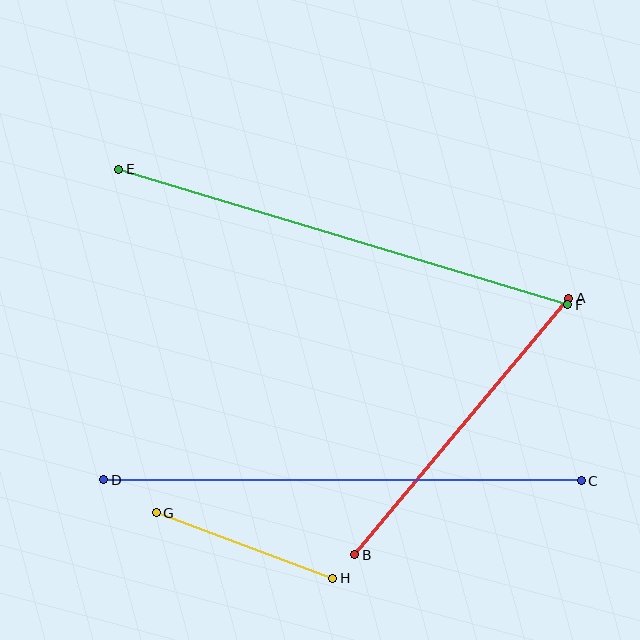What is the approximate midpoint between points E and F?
The midpoint is at approximately (343, 237) pixels.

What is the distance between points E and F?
The distance is approximately 469 pixels.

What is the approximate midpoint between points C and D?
The midpoint is at approximately (342, 480) pixels.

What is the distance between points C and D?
The distance is approximately 478 pixels.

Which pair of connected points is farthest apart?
Points C and D are farthest apart.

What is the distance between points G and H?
The distance is approximately 189 pixels.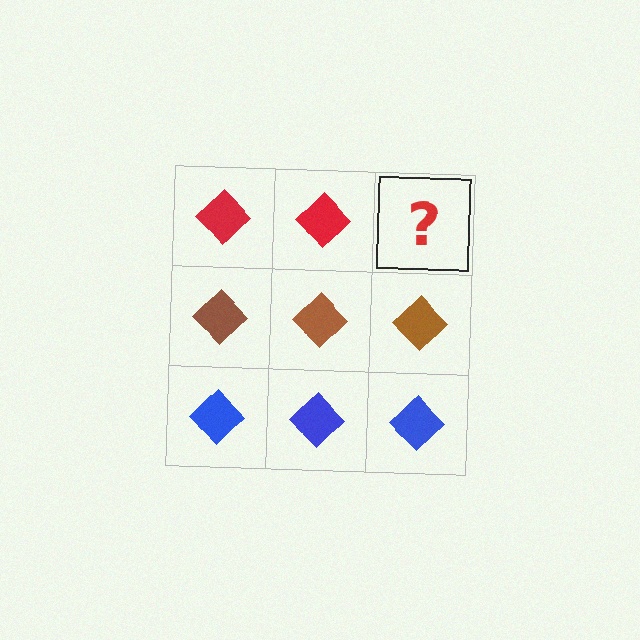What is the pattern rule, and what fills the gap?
The rule is that each row has a consistent color. The gap should be filled with a red diamond.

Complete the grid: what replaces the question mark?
The question mark should be replaced with a red diamond.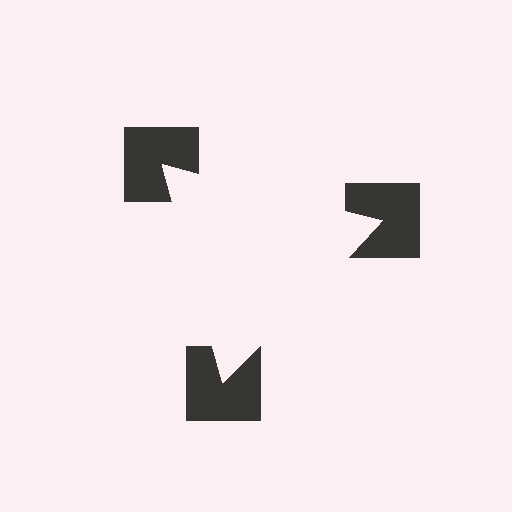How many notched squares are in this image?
There are 3 — one at each vertex of the illusory triangle.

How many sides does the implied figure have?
3 sides.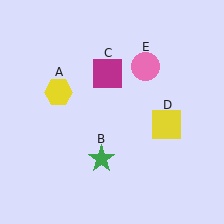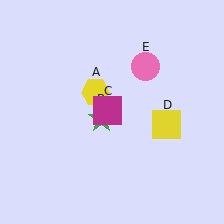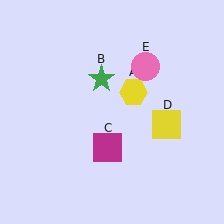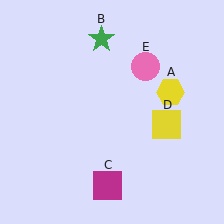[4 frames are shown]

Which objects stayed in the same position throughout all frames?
Yellow square (object D) and pink circle (object E) remained stationary.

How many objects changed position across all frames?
3 objects changed position: yellow hexagon (object A), green star (object B), magenta square (object C).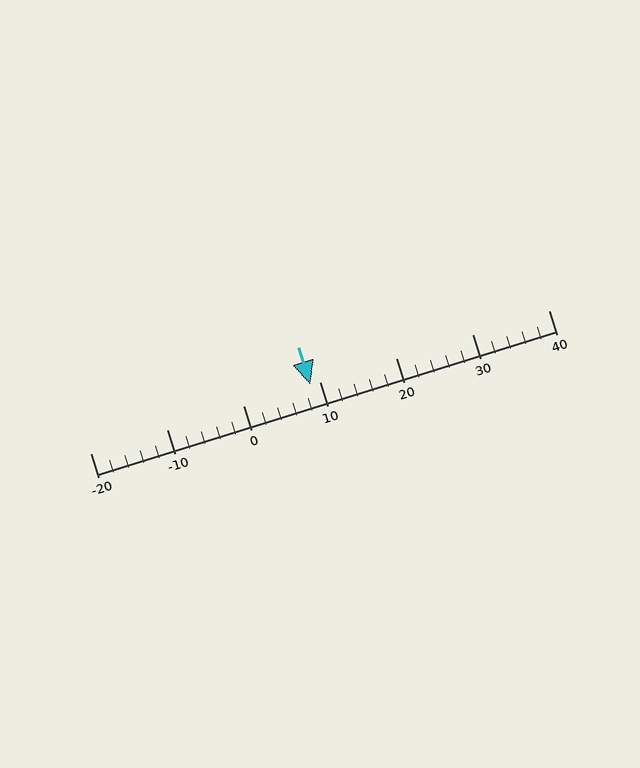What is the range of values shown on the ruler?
The ruler shows values from -20 to 40.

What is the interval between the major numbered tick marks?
The major tick marks are spaced 10 units apart.